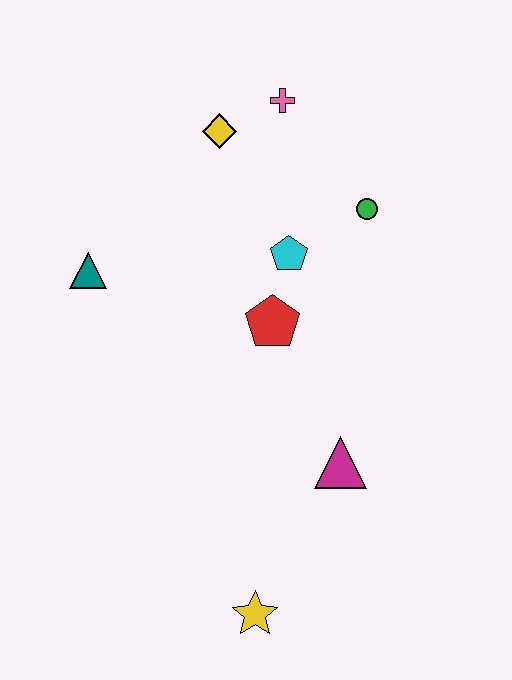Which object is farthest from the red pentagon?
The yellow star is farthest from the red pentagon.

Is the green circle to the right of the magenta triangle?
Yes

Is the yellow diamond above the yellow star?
Yes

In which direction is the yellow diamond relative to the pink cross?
The yellow diamond is to the left of the pink cross.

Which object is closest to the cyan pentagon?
The red pentagon is closest to the cyan pentagon.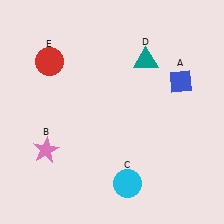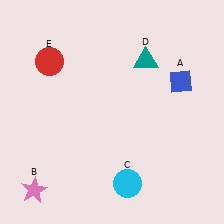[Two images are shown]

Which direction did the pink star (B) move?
The pink star (B) moved down.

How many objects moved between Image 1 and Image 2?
1 object moved between the two images.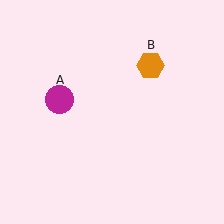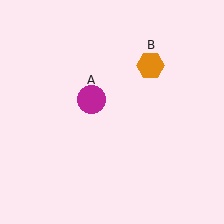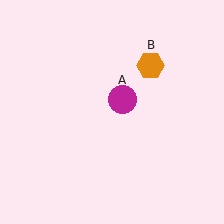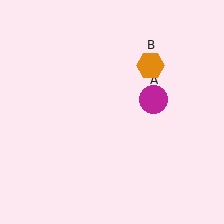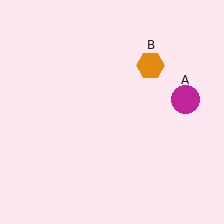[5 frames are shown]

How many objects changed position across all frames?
1 object changed position: magenta circle (object A).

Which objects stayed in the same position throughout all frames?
Orange hexagon (object B) remained stationary.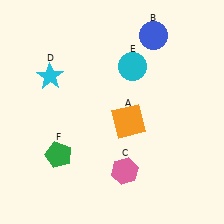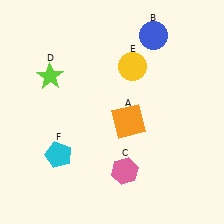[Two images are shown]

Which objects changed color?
D changed from cyan to lime. E changed from cyan to yellow. F changed from green to cyan.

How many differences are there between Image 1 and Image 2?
There are 3 differences between the two images.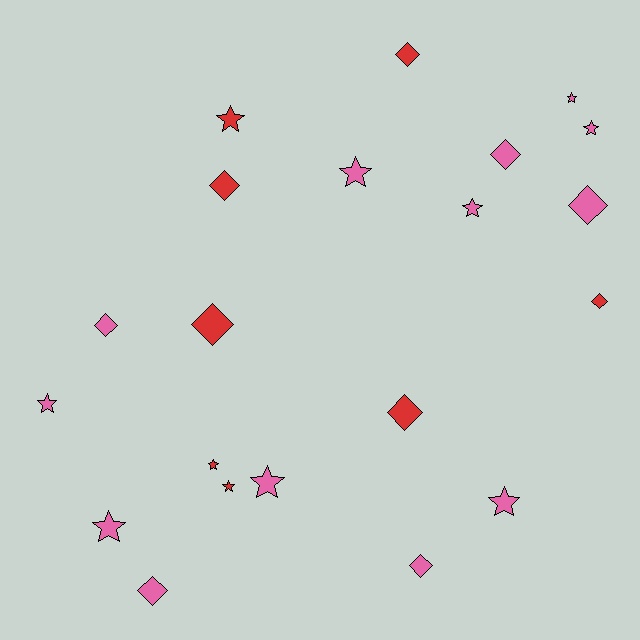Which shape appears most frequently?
Star, with 11 objects.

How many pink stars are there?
There are 8 pink stars.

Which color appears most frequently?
Pink, with 13 objects.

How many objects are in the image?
There are 21 objects.